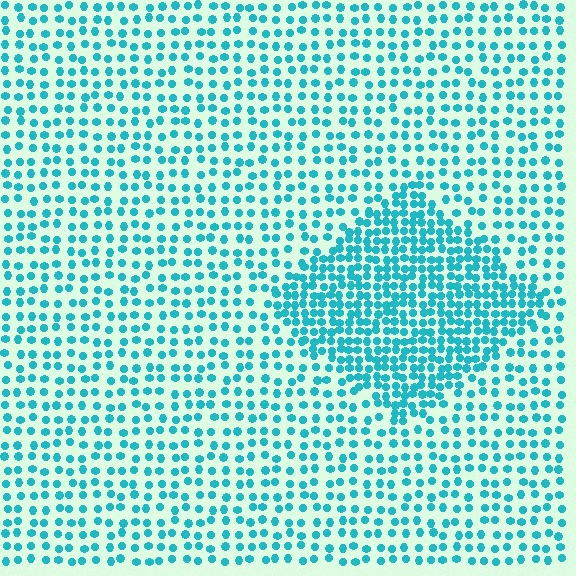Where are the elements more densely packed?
The elements are more densely packed inside the diamond boundary.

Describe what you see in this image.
The image contains small cyan elements arranged at two different densities. A diamond-shaped region is visible where the elements are more densely packed than the surrounding area.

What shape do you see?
I see a diamond.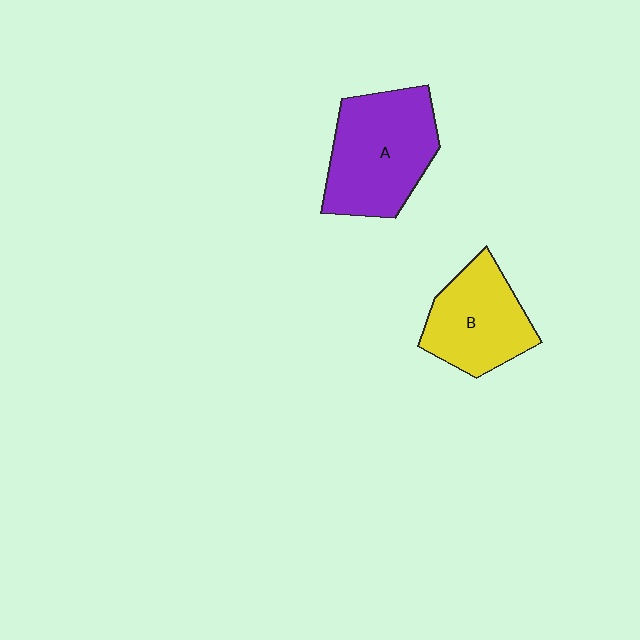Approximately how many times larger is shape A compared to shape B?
Approximately 1.3 times.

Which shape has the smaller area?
Shape B (yellow).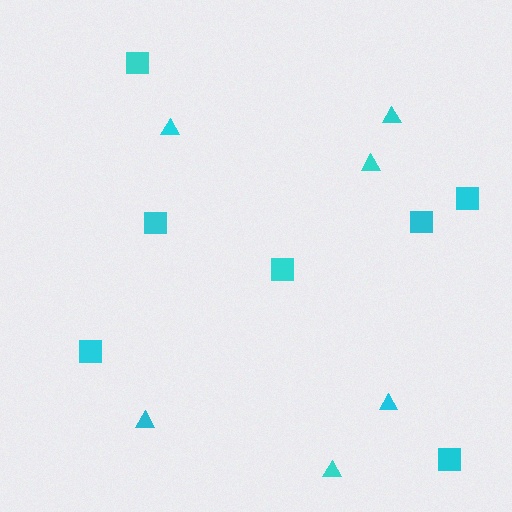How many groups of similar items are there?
There are 2 groups: one group of squares (7) and one group of triangles (6).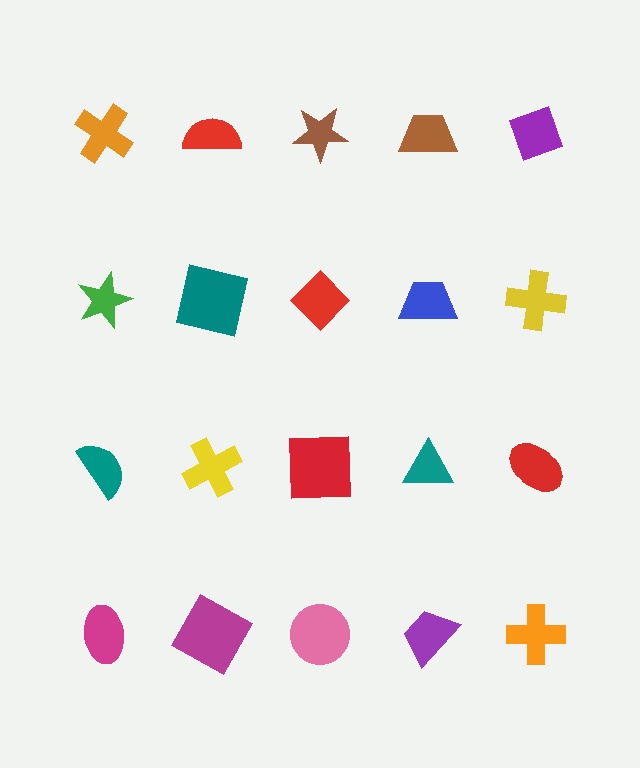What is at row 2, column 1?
A green star.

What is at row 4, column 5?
An orange cross.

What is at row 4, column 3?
A pink circle.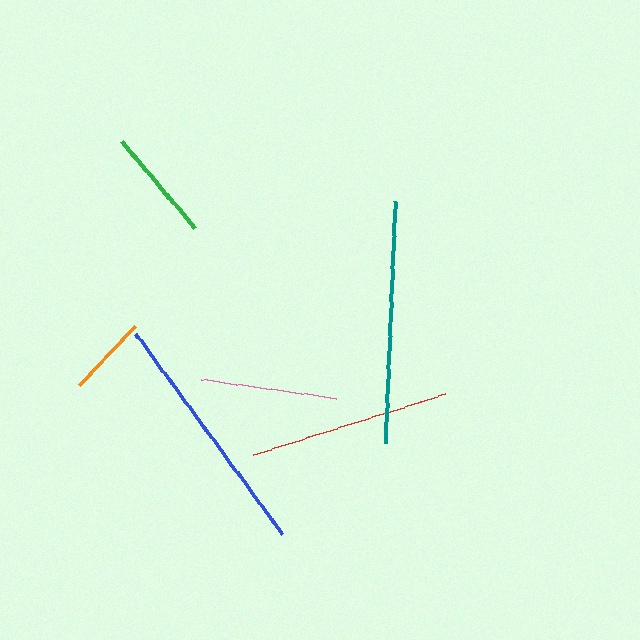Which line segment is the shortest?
The orange line is the shortest at approximately 82 pixels.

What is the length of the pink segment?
The pink segment is approximately 137 pixels long.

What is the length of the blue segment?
The blue segment is approximately 249 pixels long.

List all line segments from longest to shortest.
From longest to shortest: blue, teal, red, pink, green, orange.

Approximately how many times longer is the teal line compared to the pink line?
The teal line is approximately 1.8 times the length of the pink line.